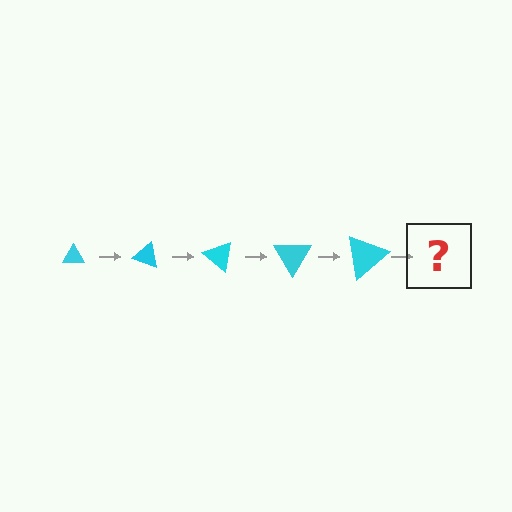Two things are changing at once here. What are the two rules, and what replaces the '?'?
The two rules are that the triangle grows larger each step and it rotates 20 degrees each step. The '?' should be a triangle, larger than the previous one and rotated 100 degrees from the start.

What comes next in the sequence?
The next element should be a triangle, larger than the previous one and rotated 100 degrees from the start.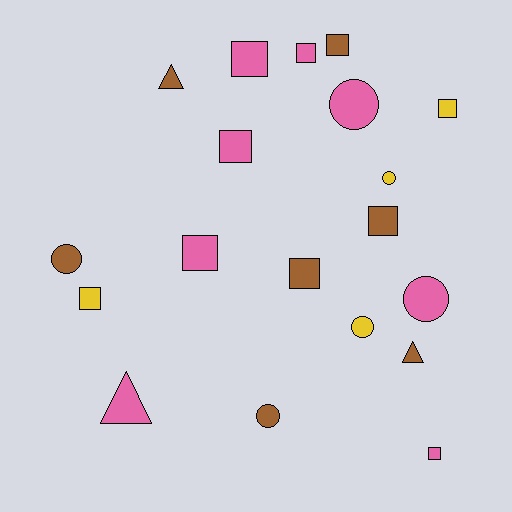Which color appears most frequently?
Pink, with 8 objects.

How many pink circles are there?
There are 2 pink circles.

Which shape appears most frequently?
Square, with 10 objects.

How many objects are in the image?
There are 19 objects.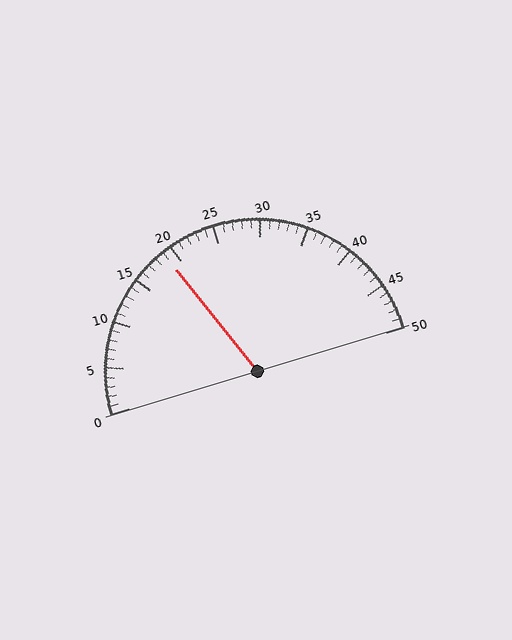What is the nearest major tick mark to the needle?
The nearest major tick mark is 20.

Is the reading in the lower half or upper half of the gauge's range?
The reading is in the lower half of the range (0 to 50).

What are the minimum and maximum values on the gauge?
The gauge ranges from 0 to 50.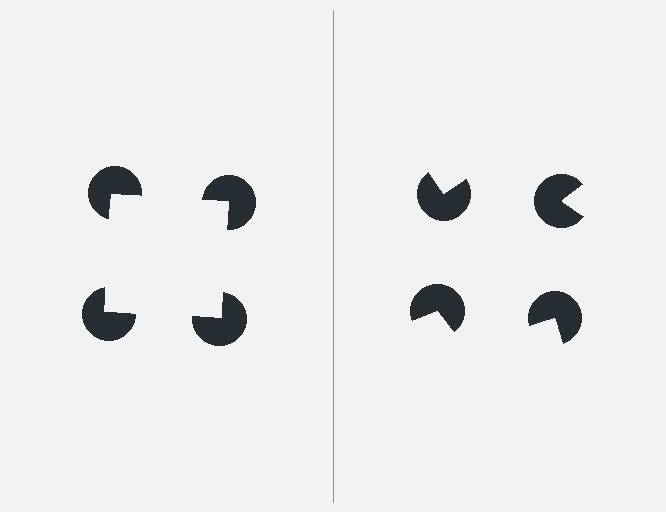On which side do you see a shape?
An illusory square appears on the left side. On the right side the wedge cuts are rotated, so no coherent shape forms.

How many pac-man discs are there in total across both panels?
8 — 4 on each side.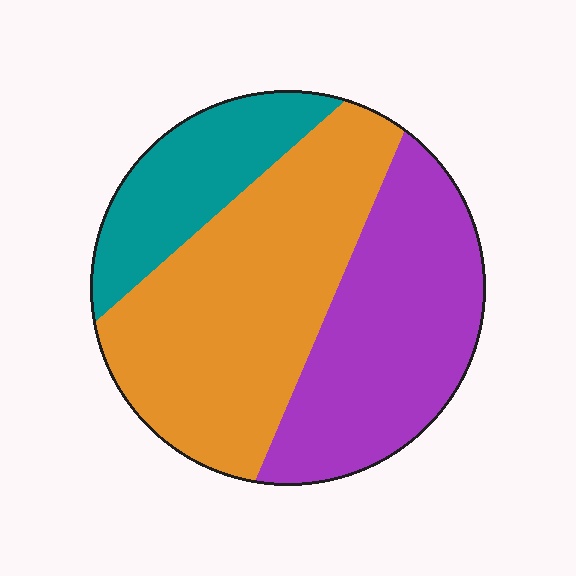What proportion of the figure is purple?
Purple covers about 35% of the figure.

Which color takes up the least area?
Teal, at roughly 20%.